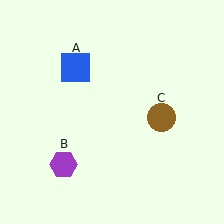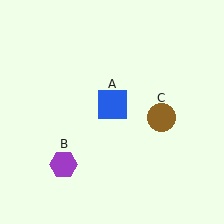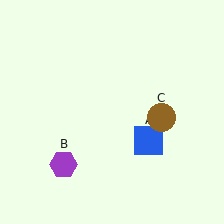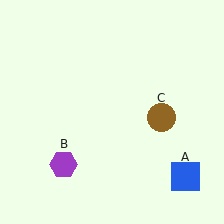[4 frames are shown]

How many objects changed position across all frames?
1 object changed position: blue square (object A).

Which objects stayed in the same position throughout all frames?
Purple hexagon (object B) and brown circle (object C) remained stationary.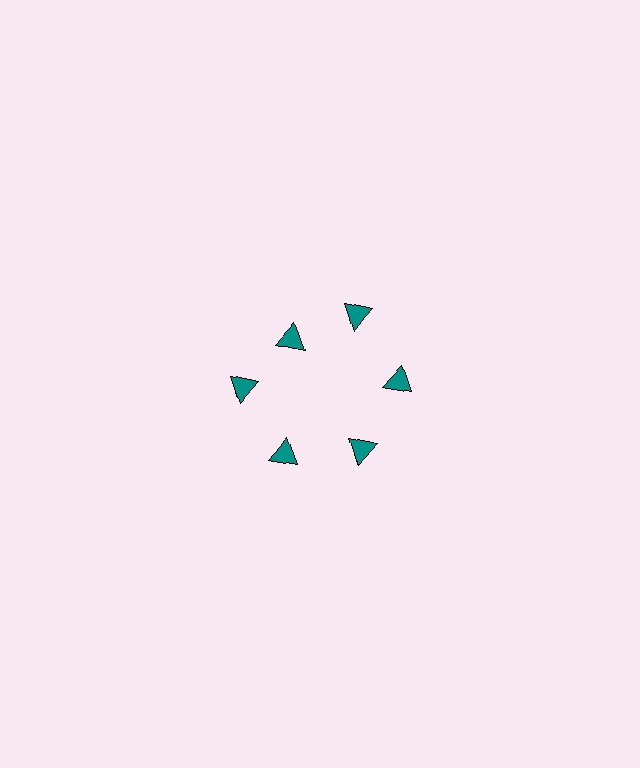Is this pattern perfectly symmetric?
No. The 6 teal triangles are arranged in a ring, but one element near the 11 o'clock position is pulled inward toward the center, breaking the 6-fold rotational symmetry.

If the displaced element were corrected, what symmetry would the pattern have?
It would have 6-fold rotational symmetry — the pattern would map onto itself every 60 degrees.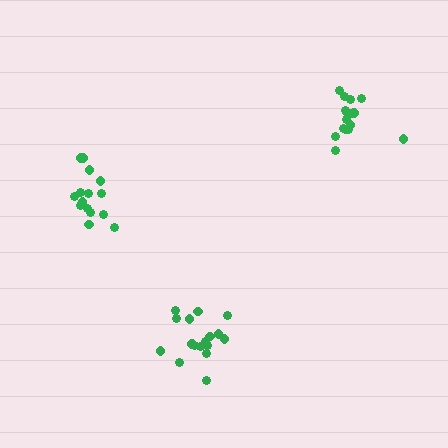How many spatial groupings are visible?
There are 3 spatial groupings.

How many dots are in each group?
Group 1: 17 dots, Group 2: 15 dots, Group 3: 16 dots (48 total).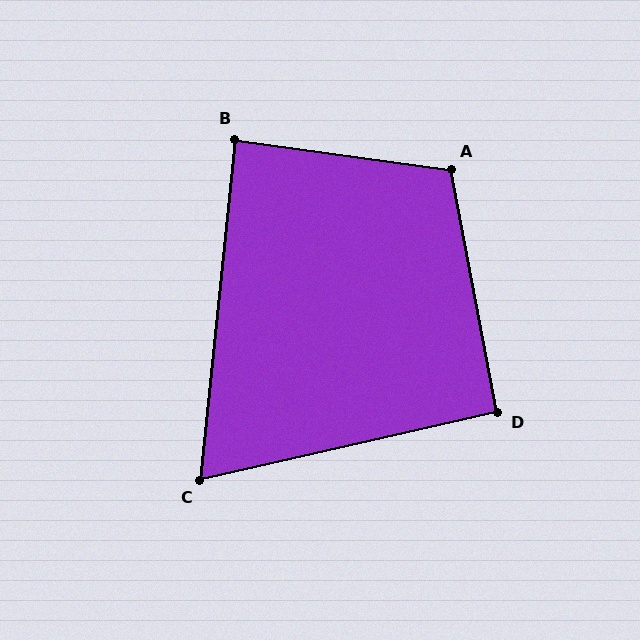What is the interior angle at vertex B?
Approximately 88 degrees (approximately right).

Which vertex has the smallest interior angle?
C, at approximately 71 degrees.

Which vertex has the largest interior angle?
A, at approximately 109 degrees.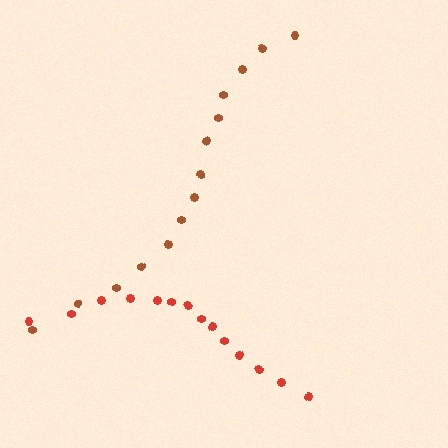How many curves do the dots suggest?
There are 2 distinct paths.